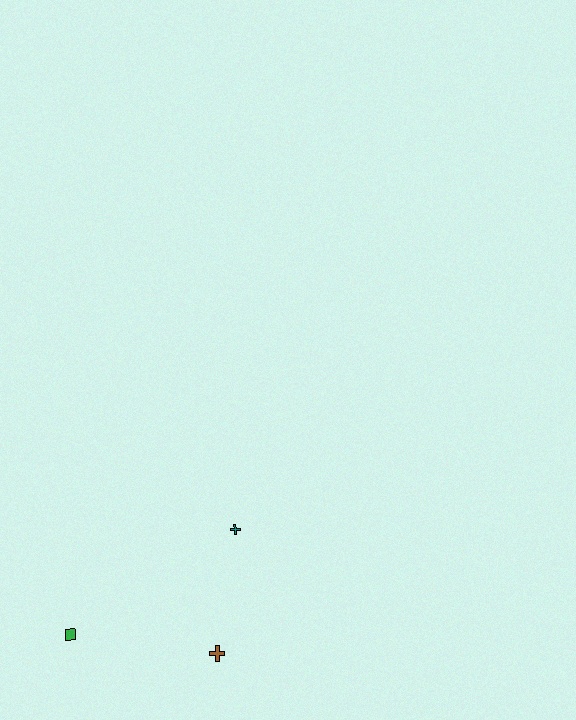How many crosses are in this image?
There are 2 crosses.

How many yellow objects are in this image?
There are no yellow objects.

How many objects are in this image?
There are 3 objects.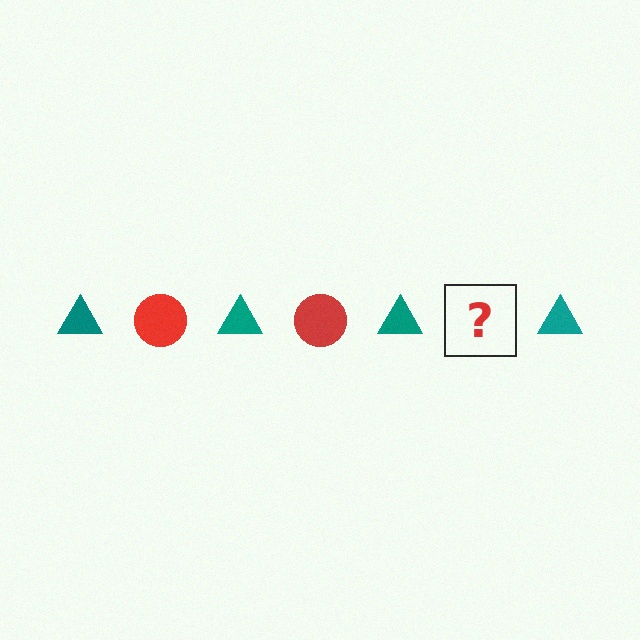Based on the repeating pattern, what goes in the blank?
The blank should be a red circle.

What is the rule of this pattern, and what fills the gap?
The rule is that the pattern alternates between teal triangle and red circle. The gap should be filled with a red circle.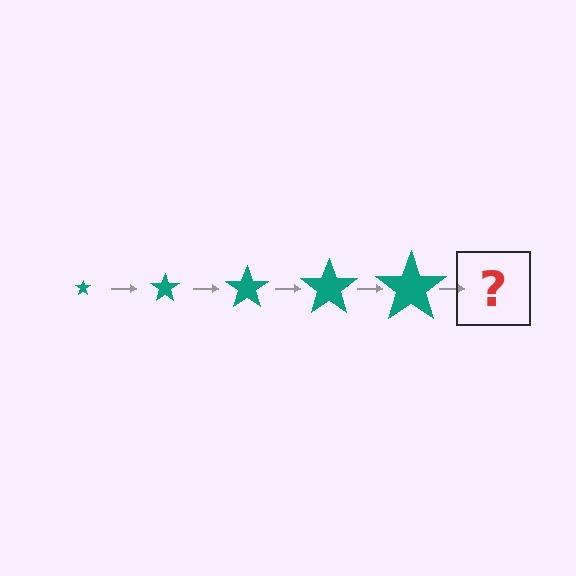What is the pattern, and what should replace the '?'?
The pattern is that the star gets progressively larger each step. The '?' should be a teal star, larger than the previous one.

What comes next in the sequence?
The next element should be a teal star, larger than the previous one.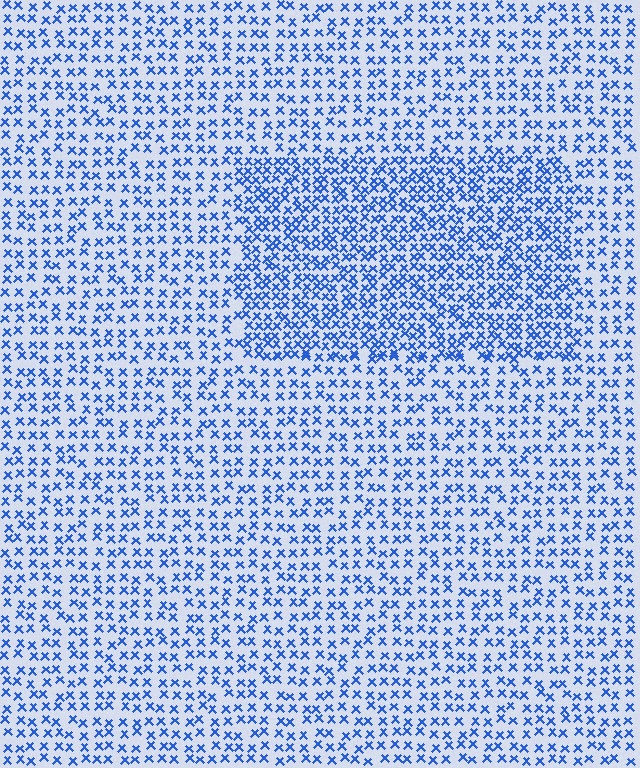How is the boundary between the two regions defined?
The boundary is defined by a change in element density (approximately 1.8x ratio). All elements are the same color, size, and shape.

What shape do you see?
I see a rectangle.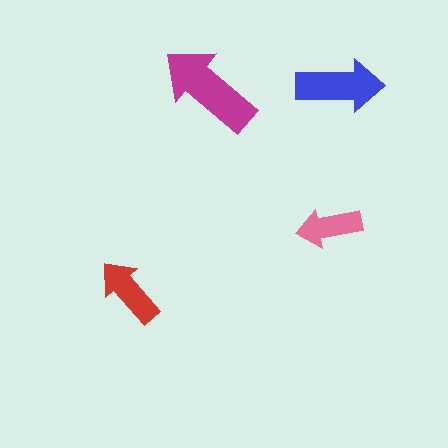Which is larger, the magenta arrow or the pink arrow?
The magenta one.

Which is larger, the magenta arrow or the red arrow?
The magenta one.